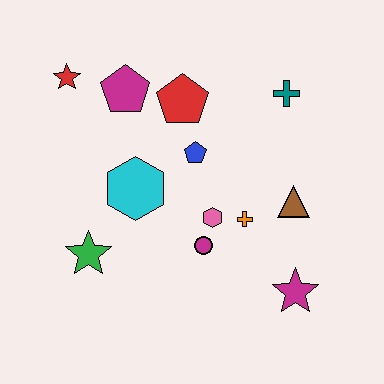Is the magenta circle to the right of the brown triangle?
No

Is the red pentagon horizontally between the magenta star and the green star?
Yes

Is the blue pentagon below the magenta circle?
No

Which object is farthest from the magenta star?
The red star is farthest from the magenta star.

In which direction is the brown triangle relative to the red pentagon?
The brown triangle is to the right of the red pentagon.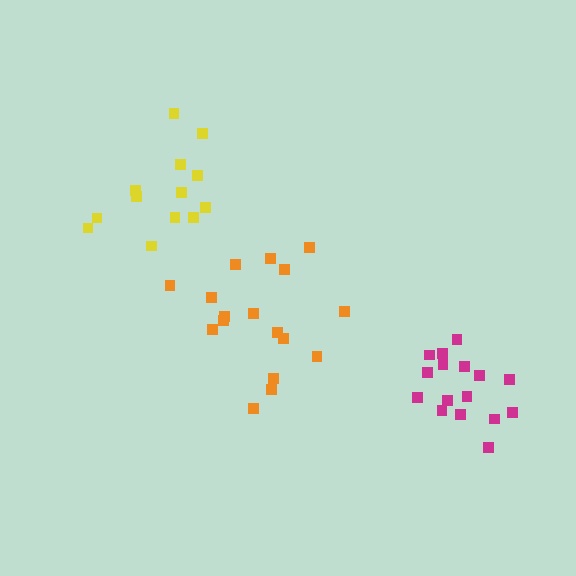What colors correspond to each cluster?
The clusters are colored: magenta, yellow, orange.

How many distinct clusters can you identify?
There are 3 distinct clusters.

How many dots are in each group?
Group 1: 16 dots, Group 2: 13 dots, Group 3: 17 dots (46 total).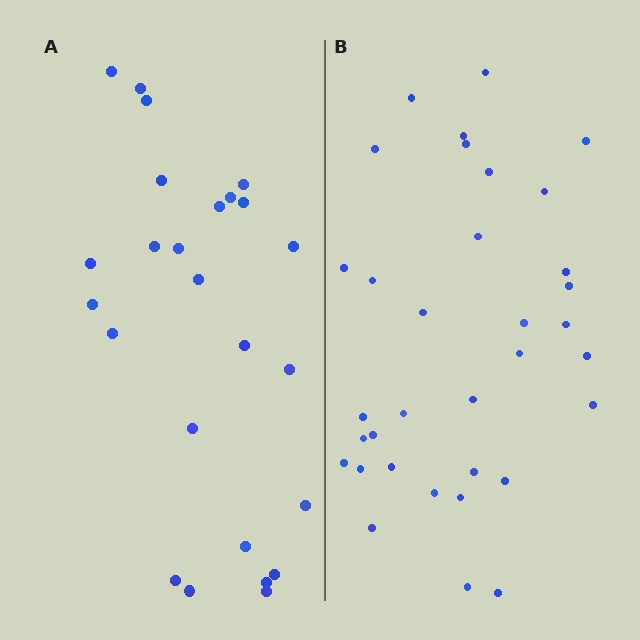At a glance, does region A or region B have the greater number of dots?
Region B (the right region) has more dots.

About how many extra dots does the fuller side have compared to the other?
Region B has roughly 8 or so more dots than region A.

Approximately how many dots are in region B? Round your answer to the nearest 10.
About 30 dots. (The exact count is 34, which rounds to 30.)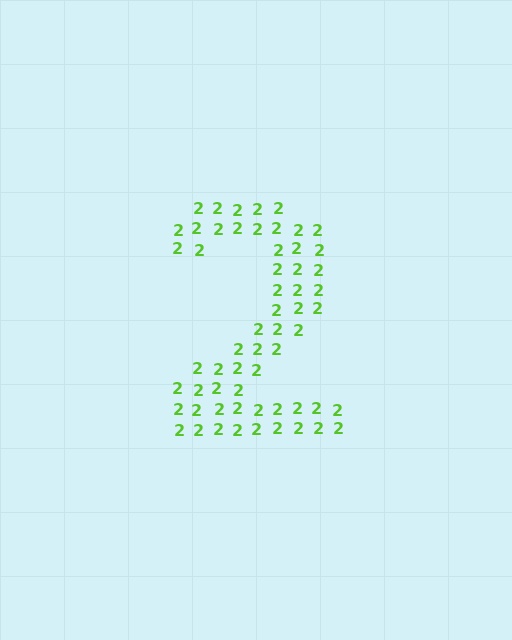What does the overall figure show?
The overall figure shows the digit 2.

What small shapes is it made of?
It is made of small digit 2's.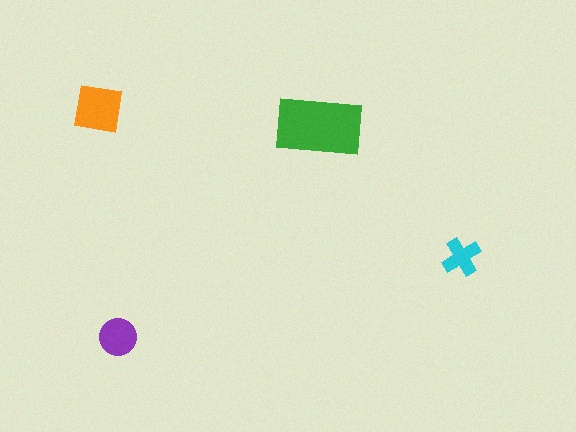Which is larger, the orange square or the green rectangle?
The green rectangle.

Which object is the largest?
The green rectangle.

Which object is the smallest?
The cyan cross.